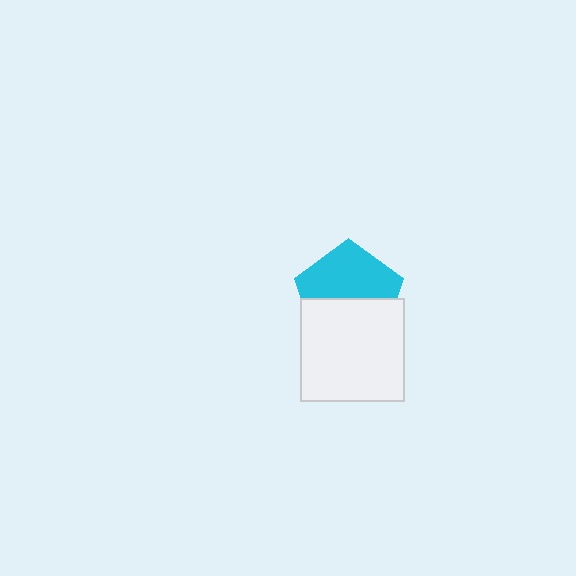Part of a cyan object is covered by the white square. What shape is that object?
It is a pentagon.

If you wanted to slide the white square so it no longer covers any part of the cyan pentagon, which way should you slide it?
Slide it down — that is the most direct way to separate the two shapes.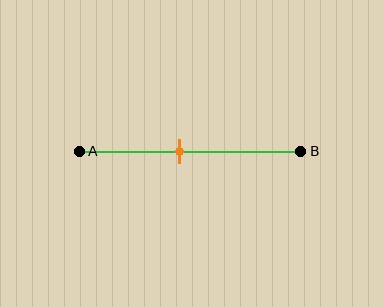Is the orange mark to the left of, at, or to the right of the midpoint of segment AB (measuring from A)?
The orange mark is to the left of the midpoint of segment AB.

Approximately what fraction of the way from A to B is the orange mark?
The orange mark is approximately 45% of the way from A to B.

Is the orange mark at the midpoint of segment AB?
No, the mark is at about 45% from A, not at the 50% midpoint.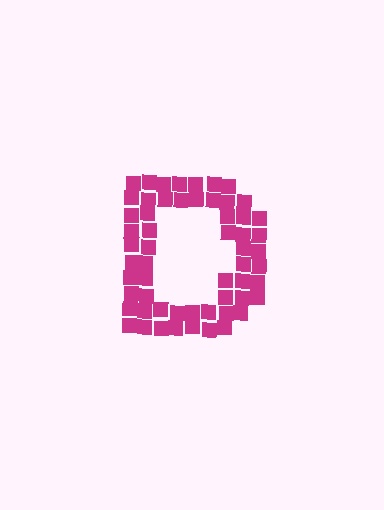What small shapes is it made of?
It is made of small squares.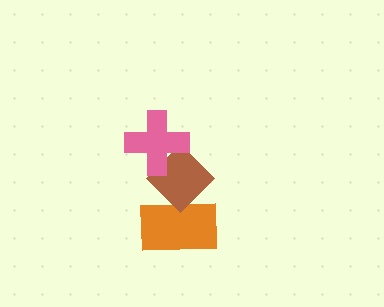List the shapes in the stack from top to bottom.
From top to bottom: the pink cross, the brown diamond, the orange rectangle.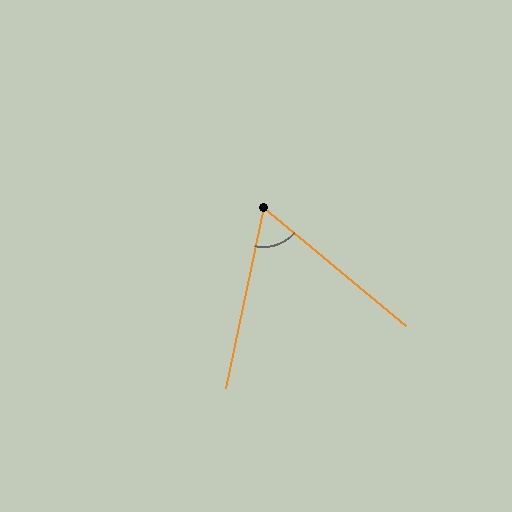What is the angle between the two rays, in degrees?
Approximately 62 degrees.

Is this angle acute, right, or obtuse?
It is acute.